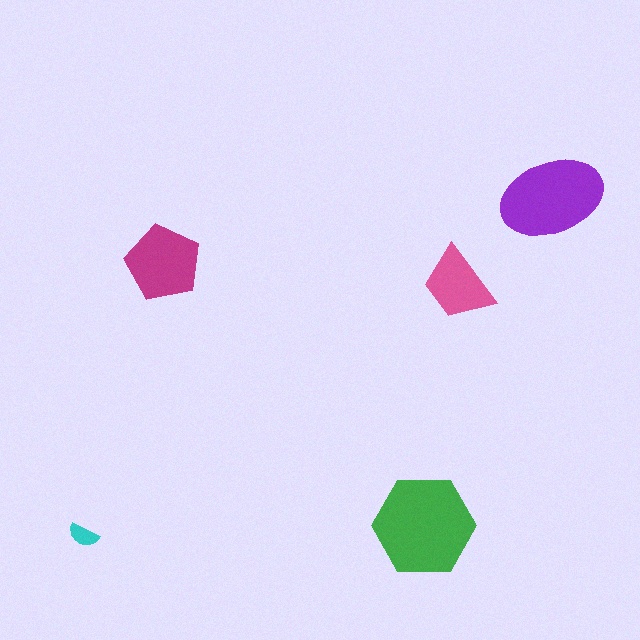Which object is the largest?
The green hexagon.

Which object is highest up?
The purple ellipse is topmost.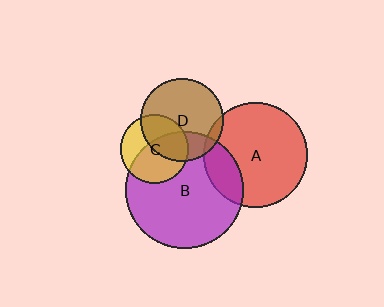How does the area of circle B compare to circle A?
Approximately 1.3 times.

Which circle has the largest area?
Circle B (purple).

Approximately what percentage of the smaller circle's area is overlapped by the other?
Approximately 45%.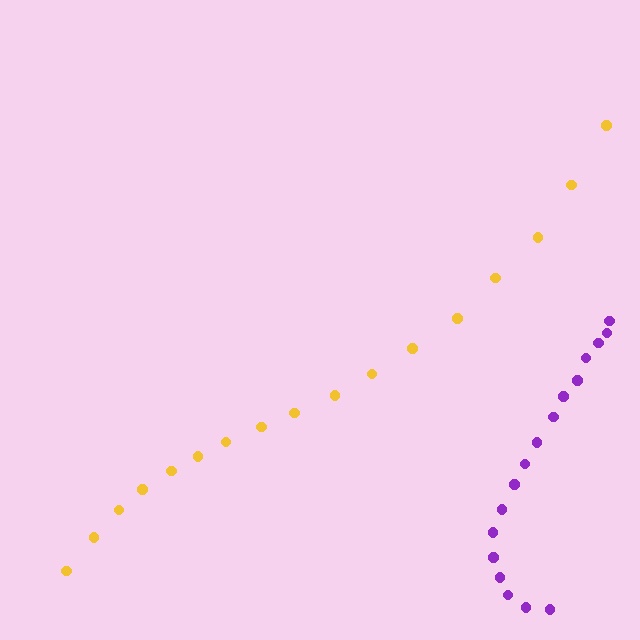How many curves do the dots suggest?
There are 2 distinct paths.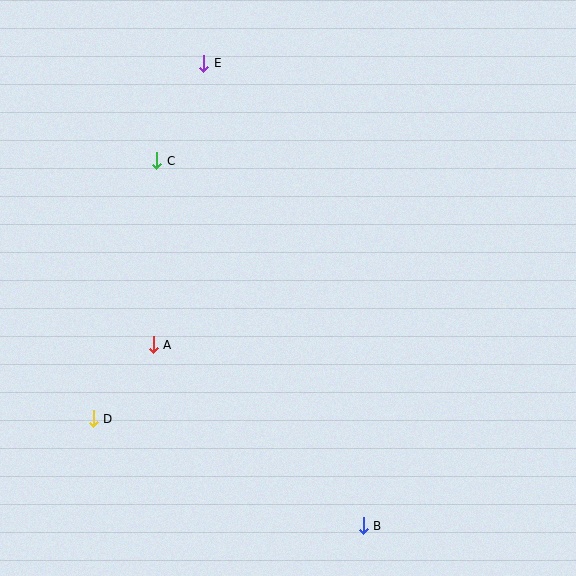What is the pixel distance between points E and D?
The distance between E and D is 373 pixels.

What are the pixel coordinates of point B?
Point B is at (363, 526).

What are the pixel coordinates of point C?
Point C is at (157, 161).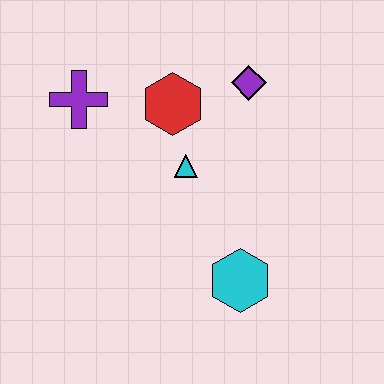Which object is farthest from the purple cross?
The cyan hexagon is farthest from the purple cross.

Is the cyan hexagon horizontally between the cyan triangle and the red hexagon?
No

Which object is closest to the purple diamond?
The red hexagon is closest to the purple diamond.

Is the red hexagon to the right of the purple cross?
Yes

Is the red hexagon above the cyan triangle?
Yes